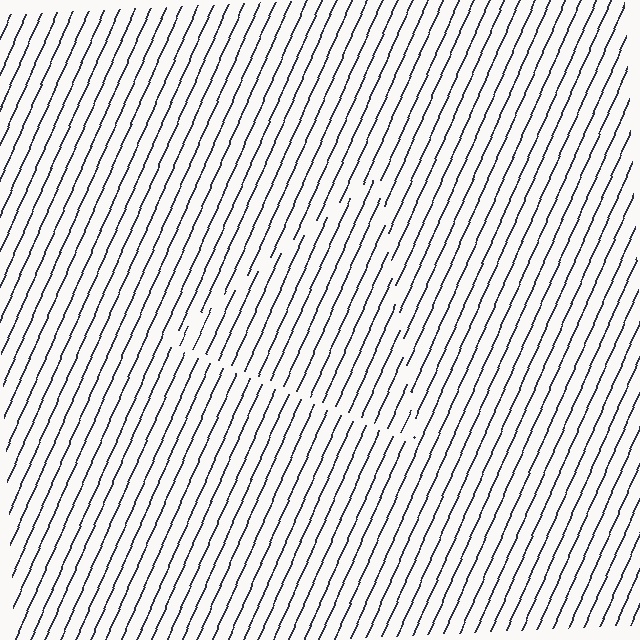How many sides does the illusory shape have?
3 sides — the line-ends trace a triangle.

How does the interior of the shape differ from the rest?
The interior of the shape contains the same grating, shifted by half a period — the contour is defined by the phase discontinuity where line-ends from the inner and outer gratings abut.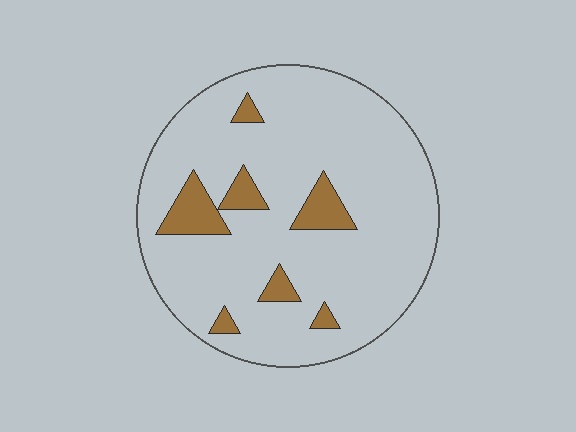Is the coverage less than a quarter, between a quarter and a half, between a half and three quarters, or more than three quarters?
Less than a quarter.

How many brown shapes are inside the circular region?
7.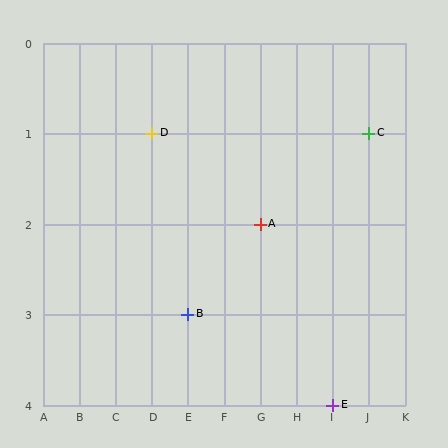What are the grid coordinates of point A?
Point A is at grid coordinates (G, 2).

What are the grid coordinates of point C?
Point C is at grid coordinates (J, 1).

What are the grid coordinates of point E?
Point E is at grid coordinates (I, 4).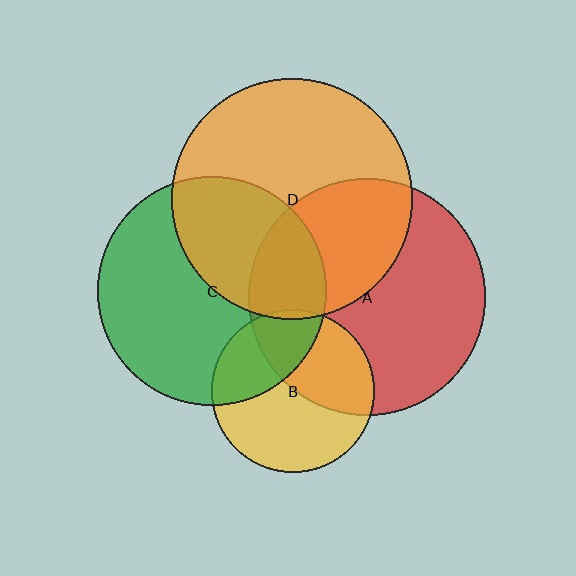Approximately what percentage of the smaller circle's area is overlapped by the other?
Approximately 40%.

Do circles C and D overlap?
Yes.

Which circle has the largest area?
Circle D (orange).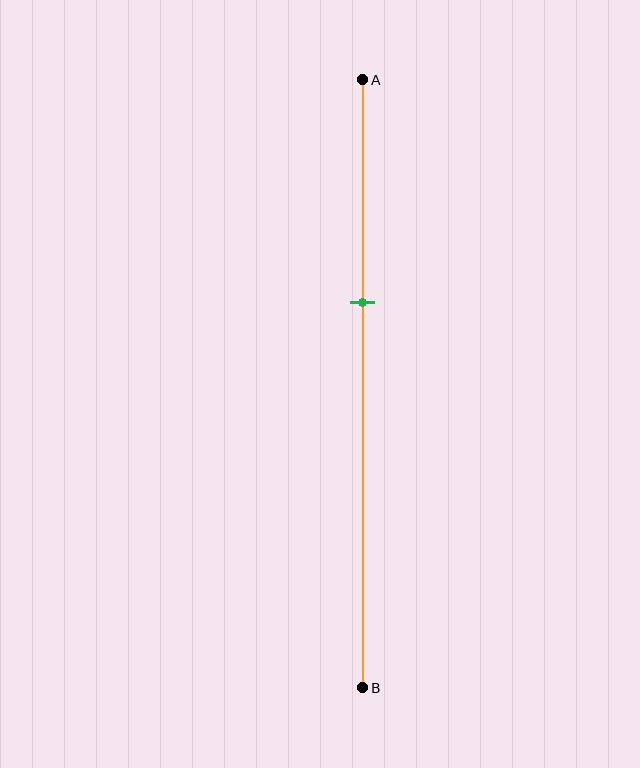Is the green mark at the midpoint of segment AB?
No, the mark is at about 35% from A, not at the 50% midpoint.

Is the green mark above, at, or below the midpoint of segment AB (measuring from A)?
The green mark is above the midpoint of segment AB.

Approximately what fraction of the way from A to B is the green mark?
The green mark is approximately 35% of the way from A to B.